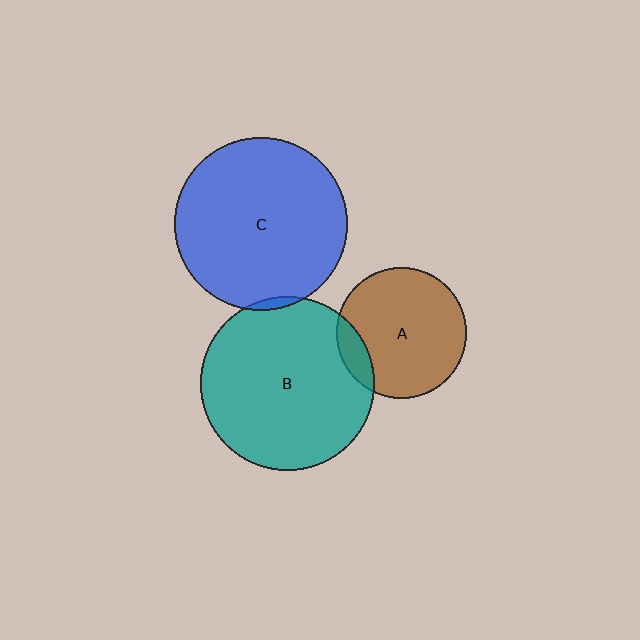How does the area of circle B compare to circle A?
Approximately 1.8 times.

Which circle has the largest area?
Circle B (teal).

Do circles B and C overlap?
Yes.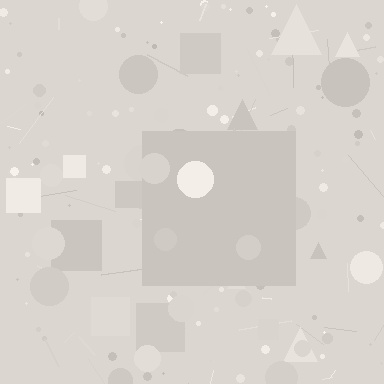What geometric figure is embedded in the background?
A square is embedded in the background.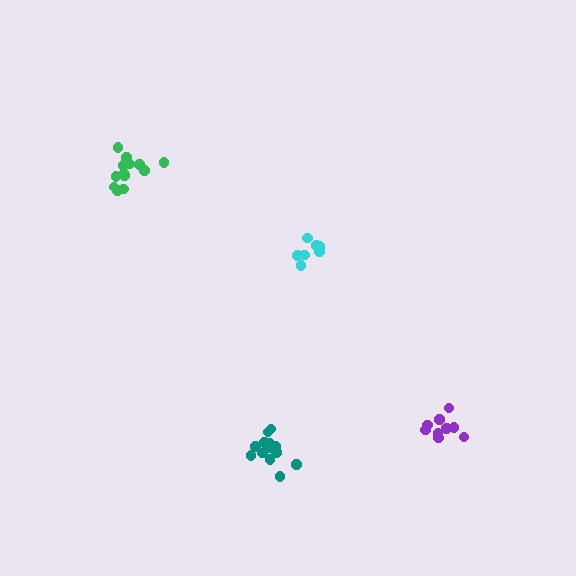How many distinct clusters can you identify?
There are 4 distinct clusters.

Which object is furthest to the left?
The green cluster is leftmost.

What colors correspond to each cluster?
The clusters are colored: green, purple, teal, cyan.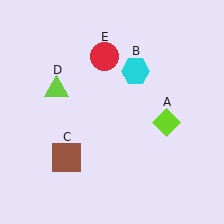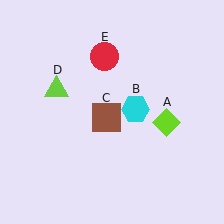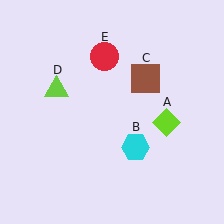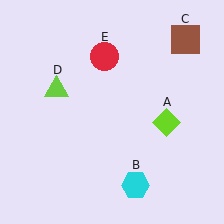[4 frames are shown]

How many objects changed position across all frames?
2 objects changed position: cyan hexagon (object B), brown square (object C).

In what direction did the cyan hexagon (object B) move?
The cyan hexagon (object B) moved down.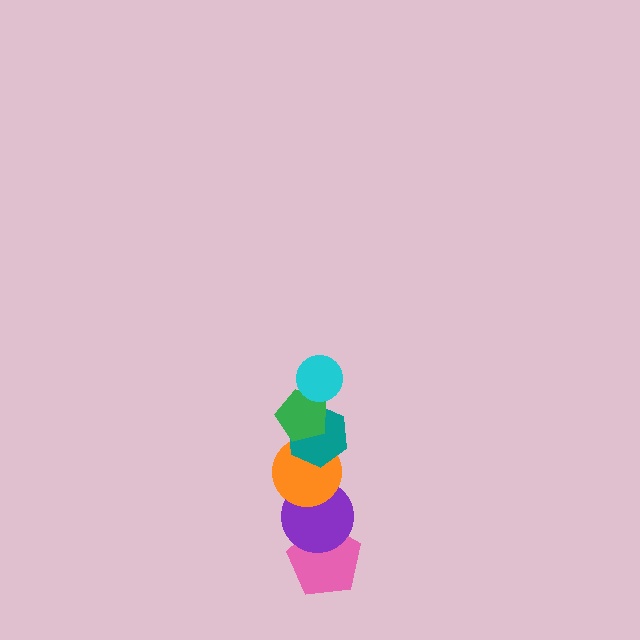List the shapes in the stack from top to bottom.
From top to bottom: the cyan circle, the green pentagon, the teal hexagon, the orange circle, the purple circle, the pink pentagon.